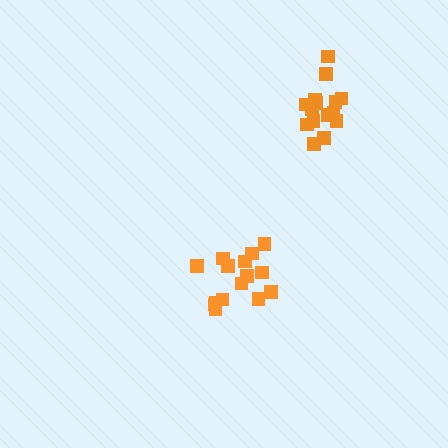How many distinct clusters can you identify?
There are 2 distinct clusters.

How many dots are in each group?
Group 1: 15 dots, Group 2: 15 dots (30 total).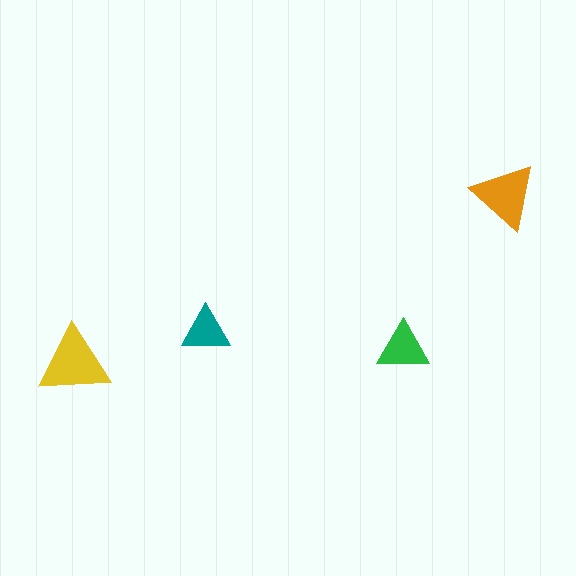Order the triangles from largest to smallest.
the yellow one, the orange one, the green one, the teal one.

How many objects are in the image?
There are 4 objects in the image.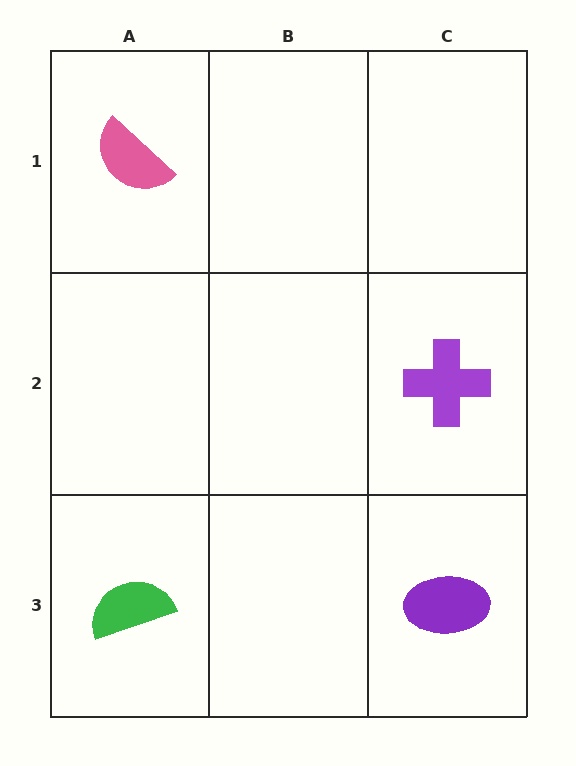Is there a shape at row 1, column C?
No, that cell is empty.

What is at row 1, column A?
A pink semicircle.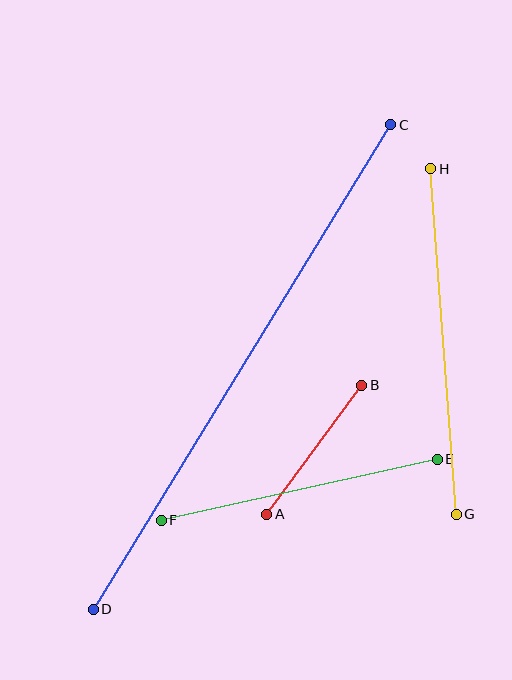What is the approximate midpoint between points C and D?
The midpoint is at approximately (242, 367) pixels.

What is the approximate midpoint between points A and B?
The midpoint is at approximately (314, 450) pixels.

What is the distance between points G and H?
The distance is approximately 346 pixels.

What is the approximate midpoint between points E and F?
The midpoint is at approximately (299, 490) pixels.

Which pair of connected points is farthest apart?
Points C and D are farthest apart.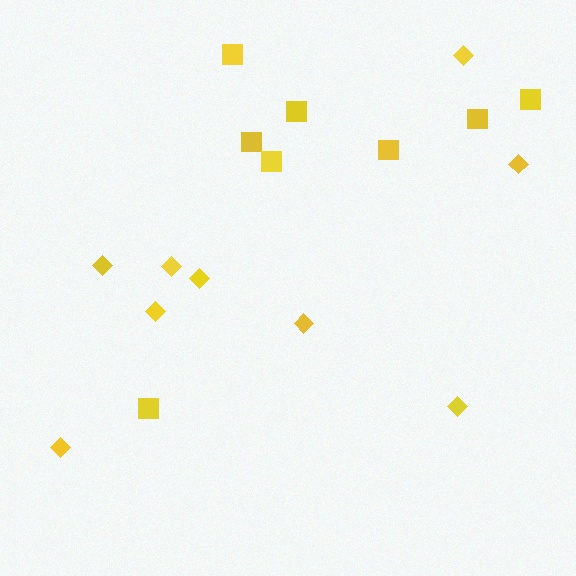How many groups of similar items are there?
There are 2 groups: one group of squares (8) and one group of diamonds (9).